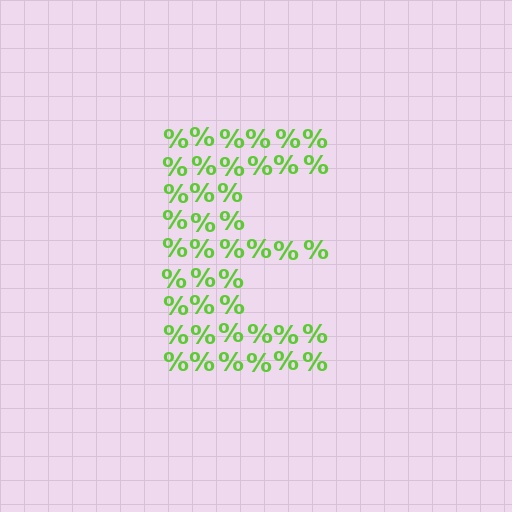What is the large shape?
The large shape is the letter E.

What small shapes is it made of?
It is made of small percent signs.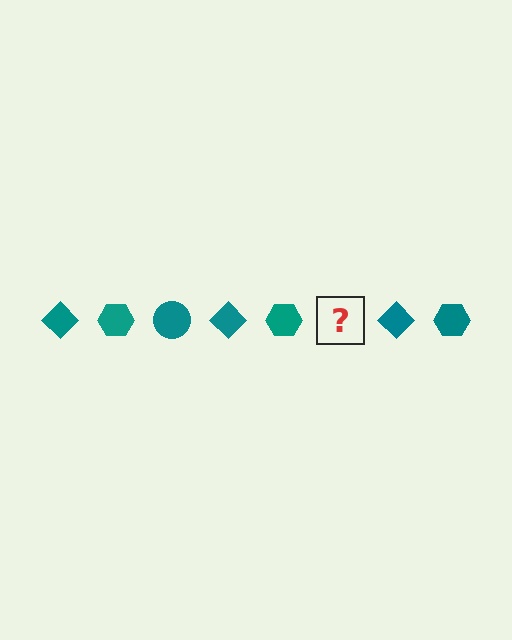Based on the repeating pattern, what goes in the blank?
The blank should be a teal circle.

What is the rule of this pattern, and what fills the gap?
The rule is that the pattern cycles through diamond, hexagon, circle shapes in teal. The gap should be filled with a teal circle.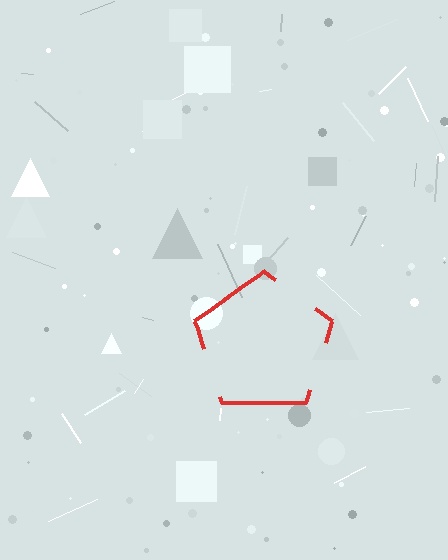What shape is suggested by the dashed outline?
The dashed outline suggests a pentagon.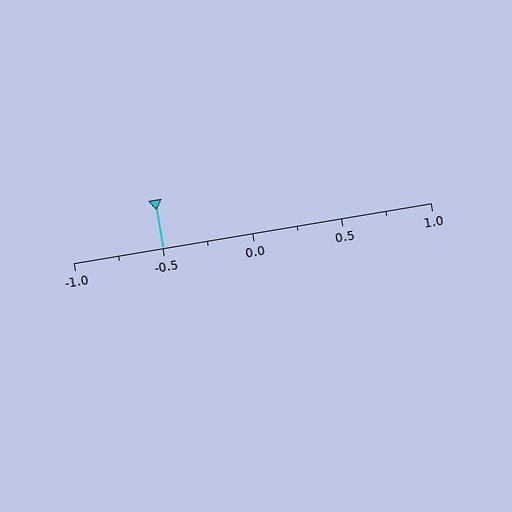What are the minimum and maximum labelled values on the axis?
The axis runs from -1.0 to 1.0.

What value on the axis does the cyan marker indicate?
The marker indicates approximately -0.5.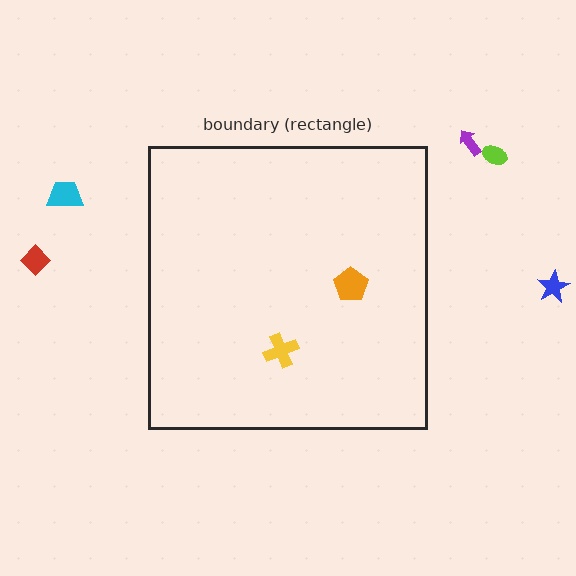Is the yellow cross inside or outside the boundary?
Inside.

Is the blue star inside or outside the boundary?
Outside.